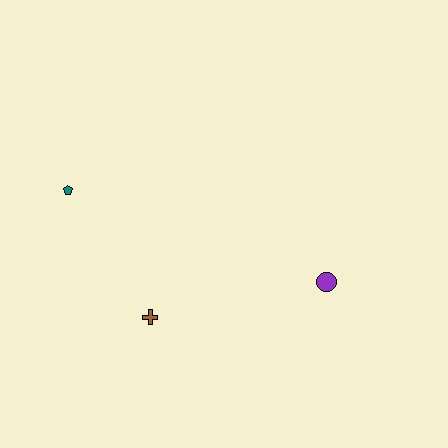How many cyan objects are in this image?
There are no cyan objects.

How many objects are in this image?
There are 3 objects.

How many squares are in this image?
There are no squares.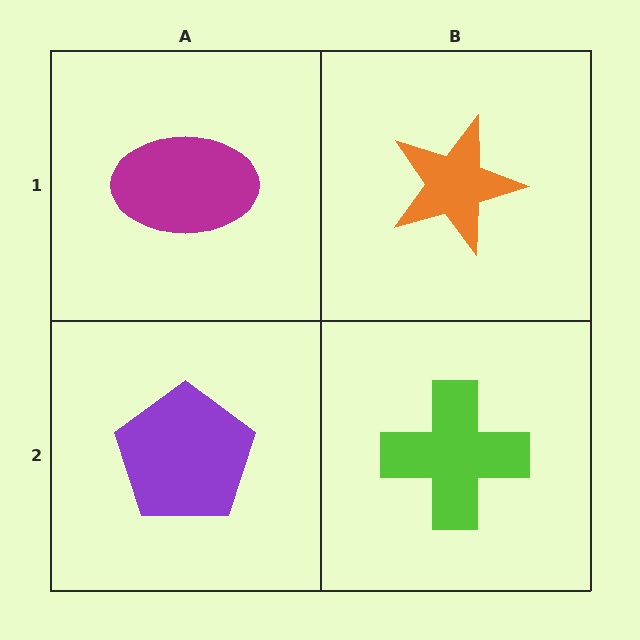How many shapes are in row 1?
2 shapes.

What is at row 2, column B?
A lime cross.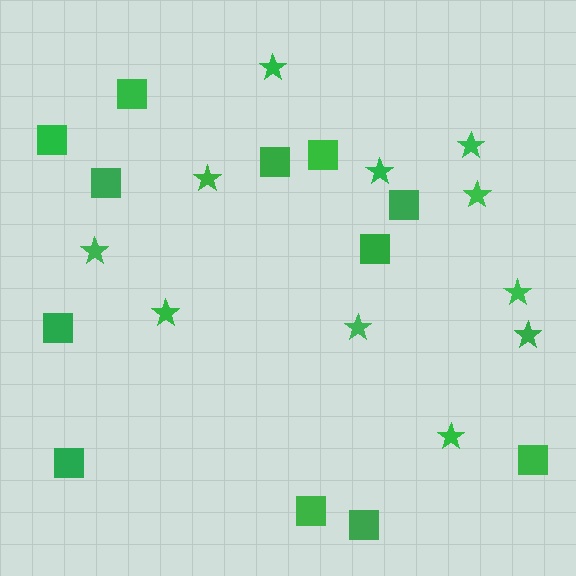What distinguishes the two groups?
There are 2 groups: one group of squares (12) and one group of stars (11).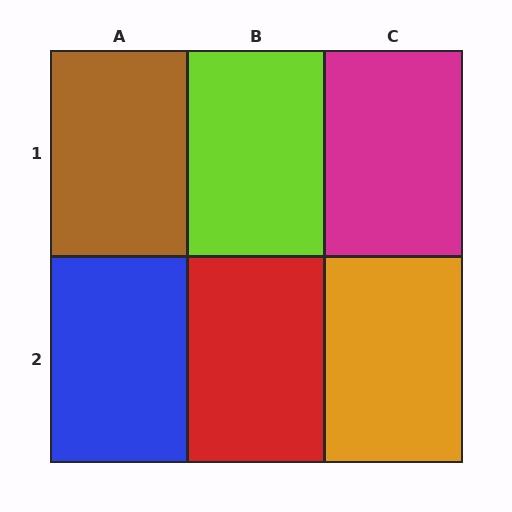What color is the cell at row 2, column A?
Blue.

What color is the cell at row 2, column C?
Orange.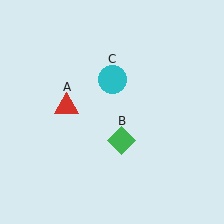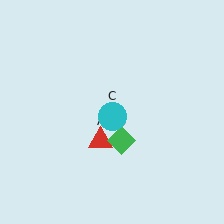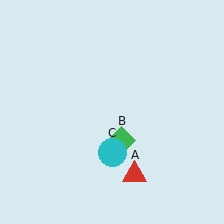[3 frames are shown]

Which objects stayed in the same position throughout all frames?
Green diamond (object B) remained stationary.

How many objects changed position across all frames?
2 objects changed position: red triangle (object A), cyan circle (object C).